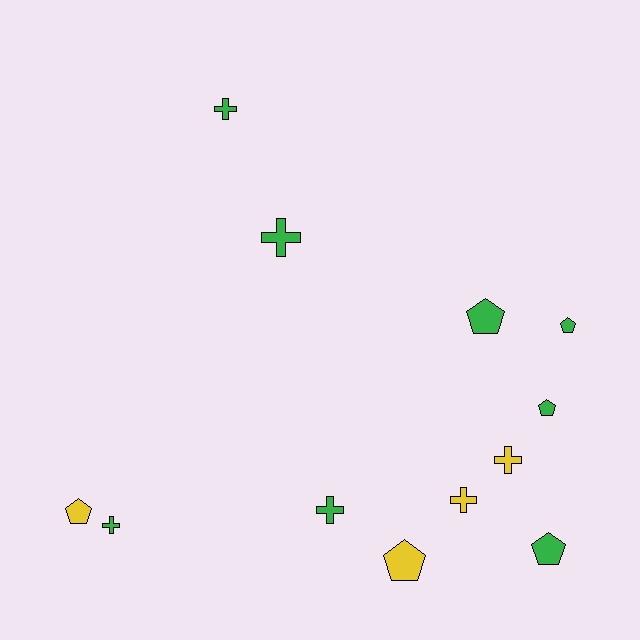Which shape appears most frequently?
Cross, with 6 objects.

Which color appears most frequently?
Green, with 8 objects.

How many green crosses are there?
There are 4 green crosses.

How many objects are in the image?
There are 12 objects.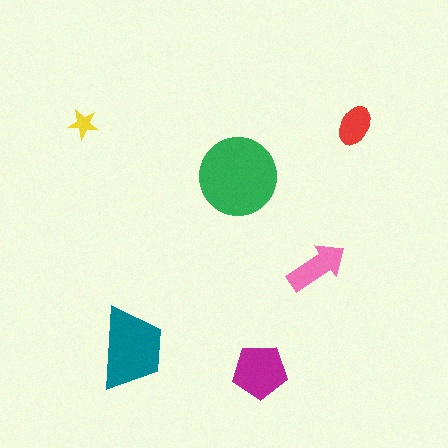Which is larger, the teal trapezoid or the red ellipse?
The teal trapezoid.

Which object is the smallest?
The yellow star.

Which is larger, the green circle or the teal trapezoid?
The green circle.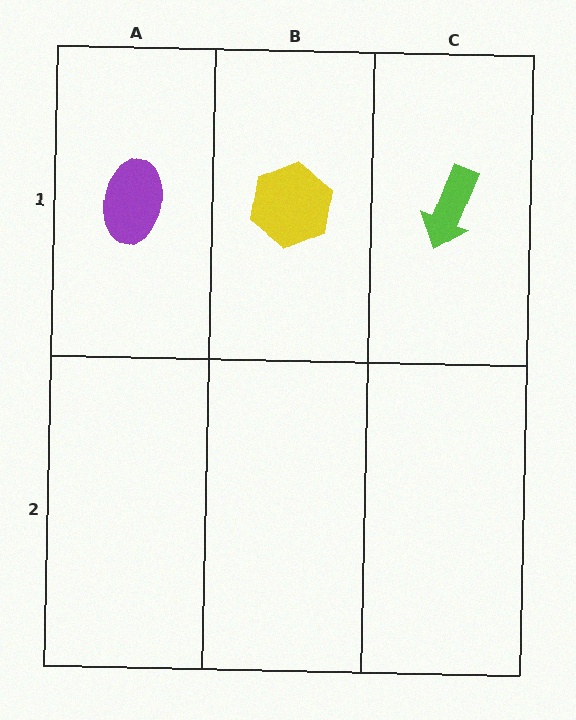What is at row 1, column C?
A lime arrow.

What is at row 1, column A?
A purple ellipse.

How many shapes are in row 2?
0 shapes.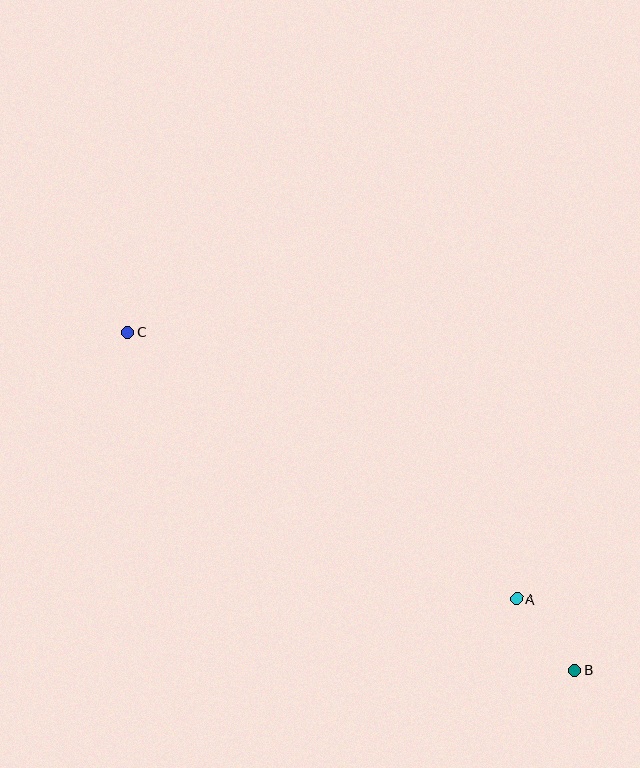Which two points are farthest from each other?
Points B and C are farthest from each other.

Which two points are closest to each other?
Points A and B are closest to each other.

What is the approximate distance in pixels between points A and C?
The distance between A and C is approximately 471 pixels.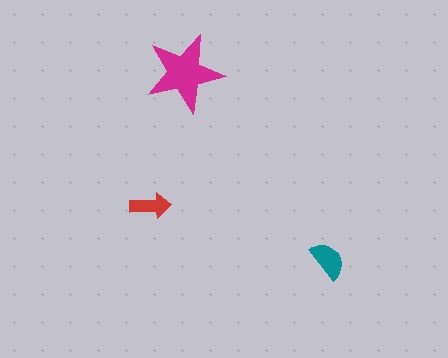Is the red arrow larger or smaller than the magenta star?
Smaller.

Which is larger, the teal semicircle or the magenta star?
The magenta star.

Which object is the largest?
The magenta star.